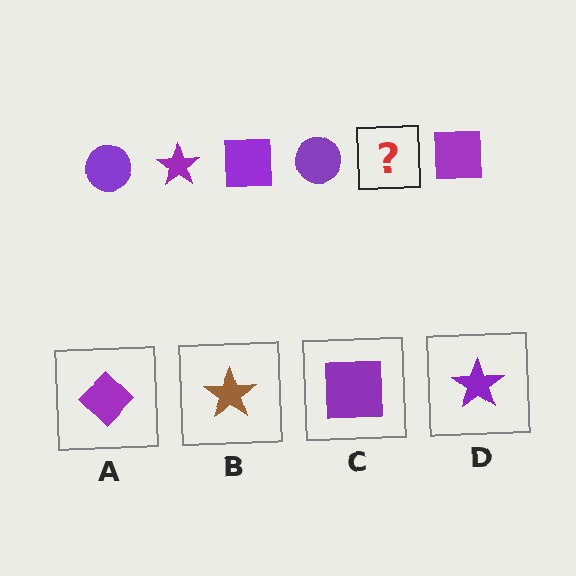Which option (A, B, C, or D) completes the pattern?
D.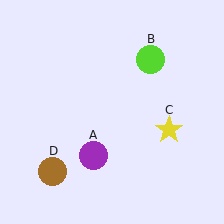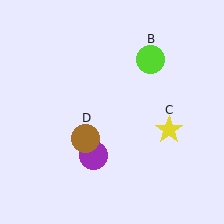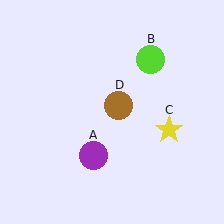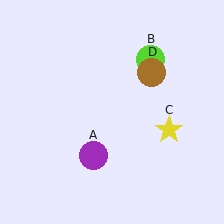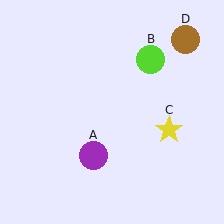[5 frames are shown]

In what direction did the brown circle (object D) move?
The brown circle (object D) moved up and to the right.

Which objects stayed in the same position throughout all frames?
Purple circle (object A) and lime circle (object B) and yellow star (object C) remained stationary.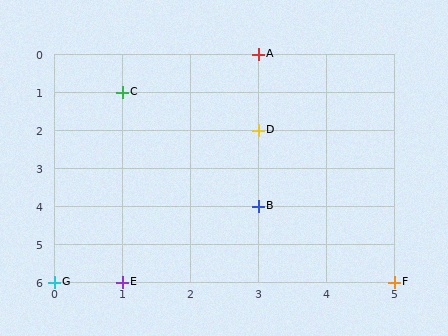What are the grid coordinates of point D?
Point D is at grid coordinates (3, 2).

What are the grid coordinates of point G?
Point G is at grid coordinates (0, 6).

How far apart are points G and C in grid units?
Points G and C are 1 column and 5 rows apart (about 5.1 grid units diagonally).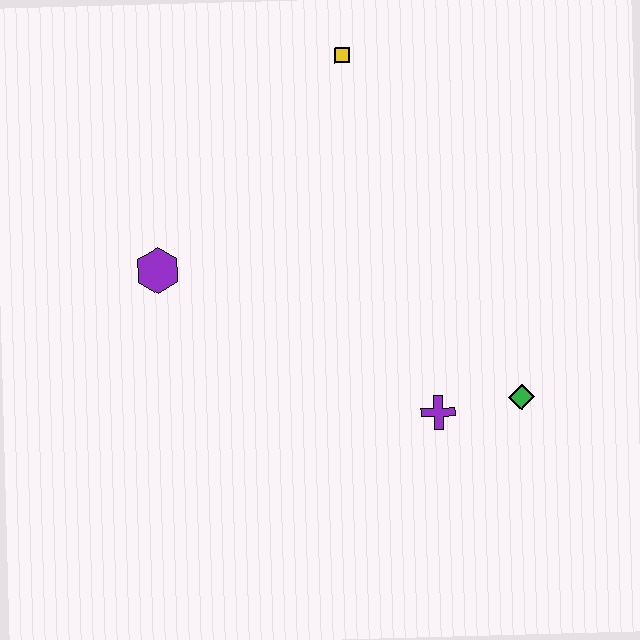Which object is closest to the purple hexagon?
The yellow square is closest to the purple hexagon.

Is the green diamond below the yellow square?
Yes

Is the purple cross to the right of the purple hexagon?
Yes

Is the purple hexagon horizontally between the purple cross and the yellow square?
No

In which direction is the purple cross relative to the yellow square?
The purple cross is below the yellow square.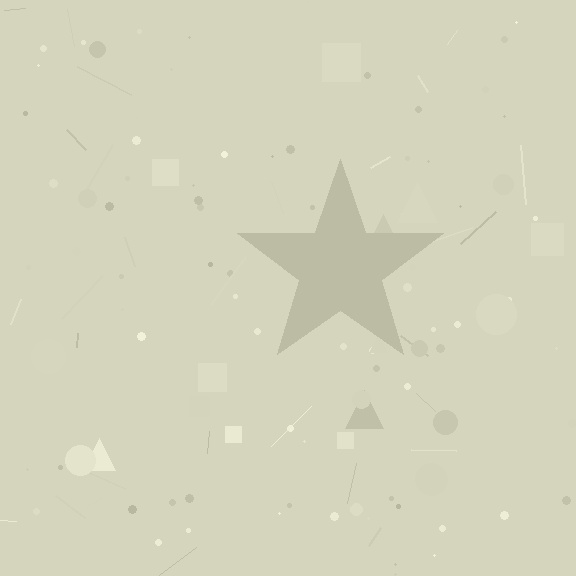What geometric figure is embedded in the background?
A star is embedded in the background.